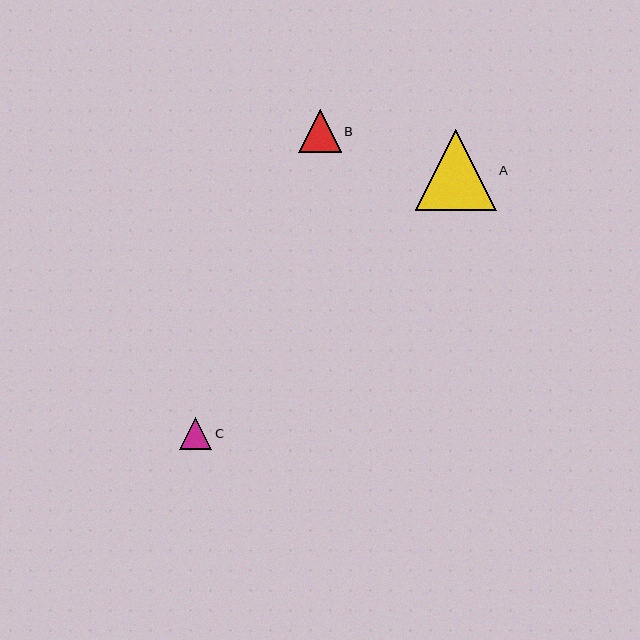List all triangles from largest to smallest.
From largest to smallest: A, B, C.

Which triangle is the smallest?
Triangle C is the smallest with a size of approximately 32 pixels.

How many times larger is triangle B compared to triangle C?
Triangle B is approximately 1.3 times the size of triangle C.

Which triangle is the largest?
Triangle A is the largest with a size of approximately 81 pixels.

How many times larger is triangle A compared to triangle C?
Triangle A is approximately 2.5 times the size of triangle C.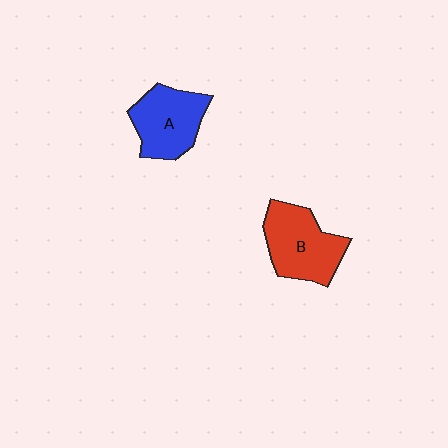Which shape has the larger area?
Shape B (red).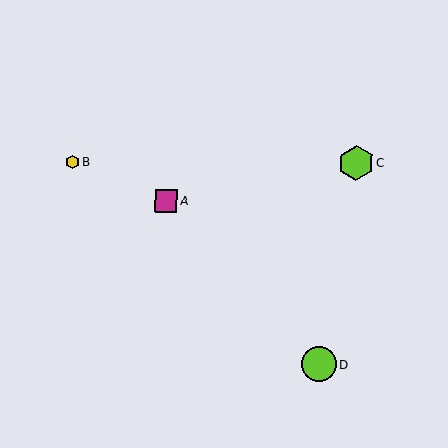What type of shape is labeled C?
Shape C is a lime hexagon.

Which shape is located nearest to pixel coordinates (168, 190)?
The magenta square (labeled A) at (166, 201) is nearest to that location.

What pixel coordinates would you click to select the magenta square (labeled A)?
Click at (166, 201) to select the magenta square A.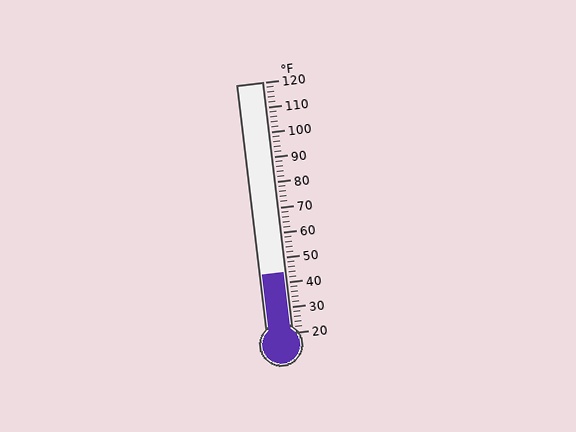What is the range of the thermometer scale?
The thermometer scale ranges from 20°F to 120°F.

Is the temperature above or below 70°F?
The temperature is below 70°F.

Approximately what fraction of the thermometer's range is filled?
The thermometer is filled to approximately 25% of its range.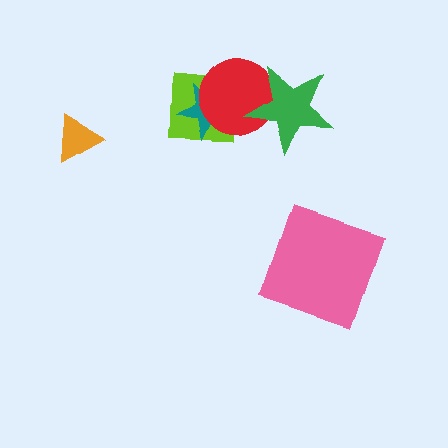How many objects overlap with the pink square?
0 objects overlap with the pink square.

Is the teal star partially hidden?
Yes, it is partially covered by another shape.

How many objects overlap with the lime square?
2 objects overlap with the lime square.